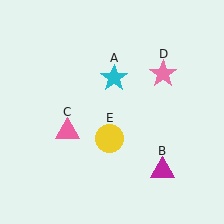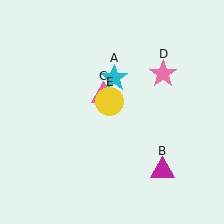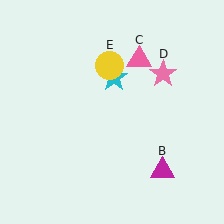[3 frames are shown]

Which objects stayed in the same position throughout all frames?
Cyan star (object A) and magenta triangle (object B) and pink star (object D) remained stationary.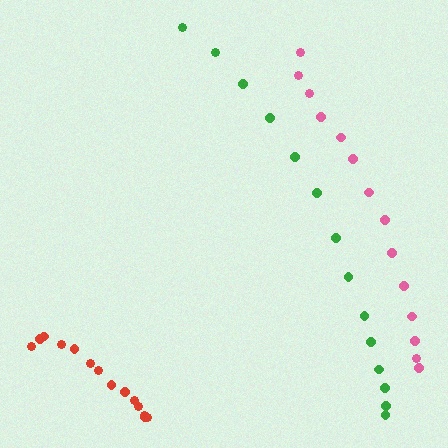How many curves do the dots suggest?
There are 3 distinct paths.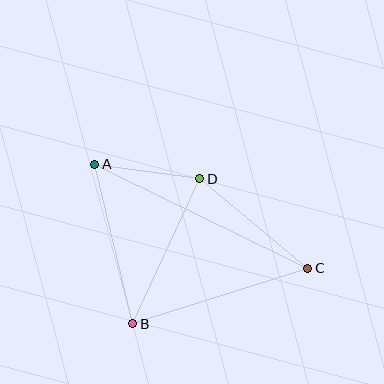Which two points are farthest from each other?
Points A and C are farthest from each other.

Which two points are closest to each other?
Points A and D are closest to each other.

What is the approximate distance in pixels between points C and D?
The distance between C and D is approximately 140 pixels.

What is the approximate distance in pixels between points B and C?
The distance between B and C is approximately 183 pixels.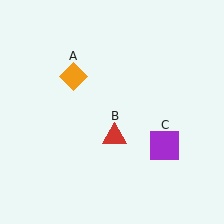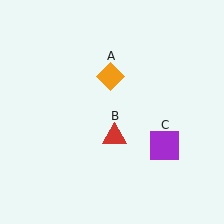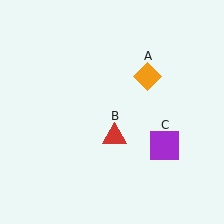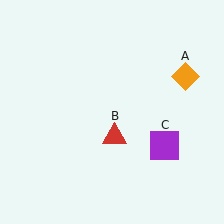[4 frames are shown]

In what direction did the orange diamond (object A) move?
The orange diamond (object A) moved right.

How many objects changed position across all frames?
1 object changed position: orange diamond (object A).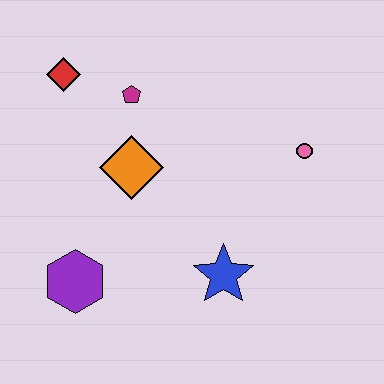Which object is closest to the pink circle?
The blue star is closest to the pink circle.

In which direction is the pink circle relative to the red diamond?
The pink circle is to the right of the red diamond.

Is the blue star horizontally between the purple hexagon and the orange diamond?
No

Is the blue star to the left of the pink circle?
Yes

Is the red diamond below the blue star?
No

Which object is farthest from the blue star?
The red diamond is farthest from the blue star.